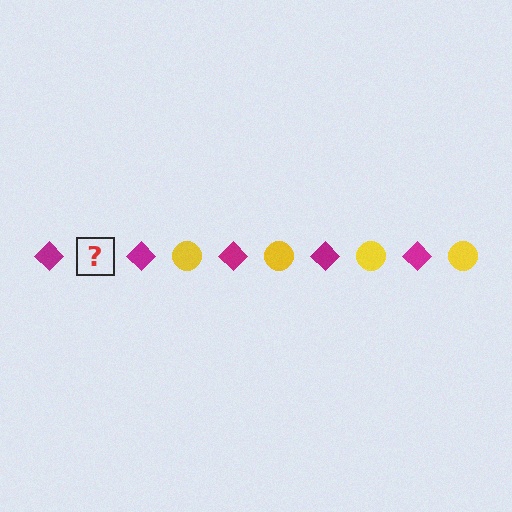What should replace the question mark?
The question mark should be replaced with a yellow circle.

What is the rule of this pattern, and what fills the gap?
The rule is that the pattern alternates between magenta diamond and yellow circle. The gap should be filled with a yellow circle.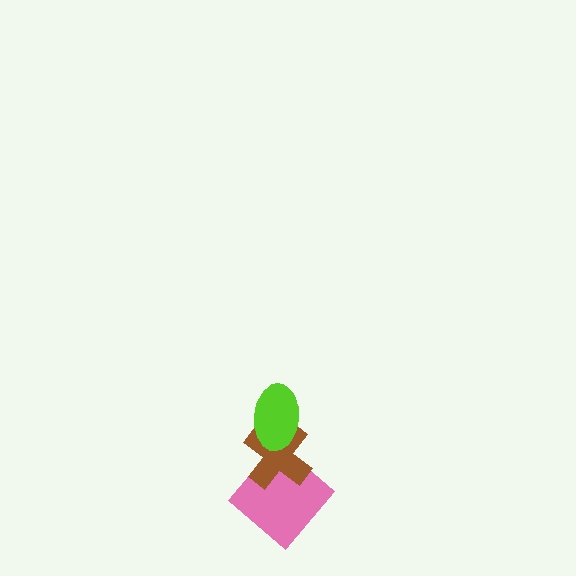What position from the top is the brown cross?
The brown cross is 2nd from the top.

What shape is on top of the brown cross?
The lime ellipse is on top of the brown cross.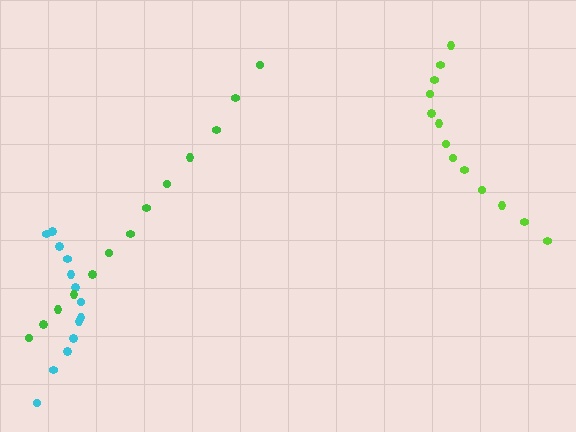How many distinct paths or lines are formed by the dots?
There are 3 distinct paths.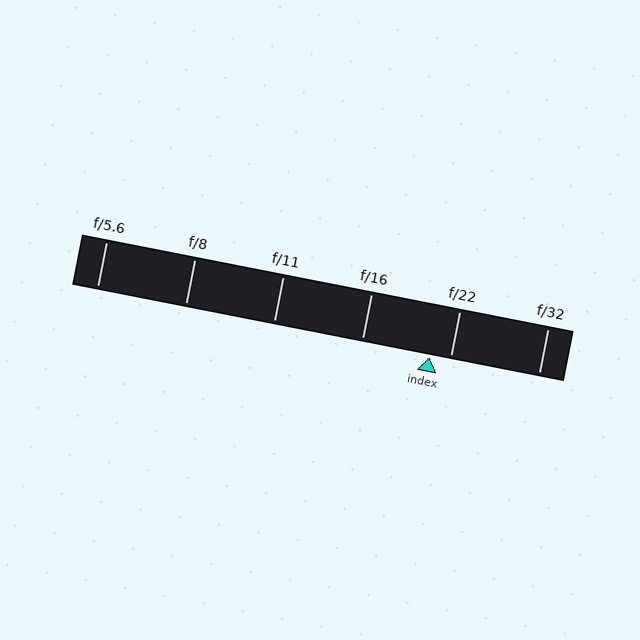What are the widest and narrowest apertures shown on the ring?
The widest aperture shown is f/5.6 and the narrowest is f/32.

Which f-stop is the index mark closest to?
The index mark is closest to f/22.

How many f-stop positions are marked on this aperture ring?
There are 6 f-stop positions marked.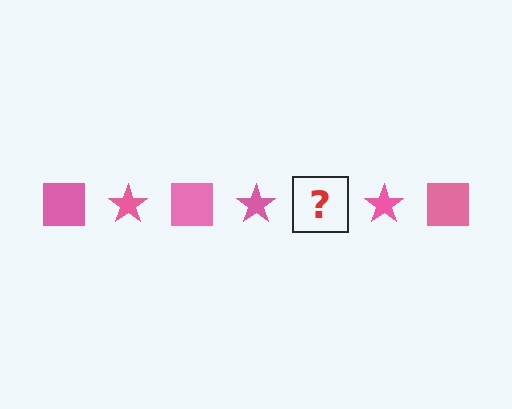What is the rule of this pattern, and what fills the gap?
The rule is that the pattern cycles through square, star shapes in pink. The gap should be filled with a pink square.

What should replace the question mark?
The question mark should be replaced with a pink square.